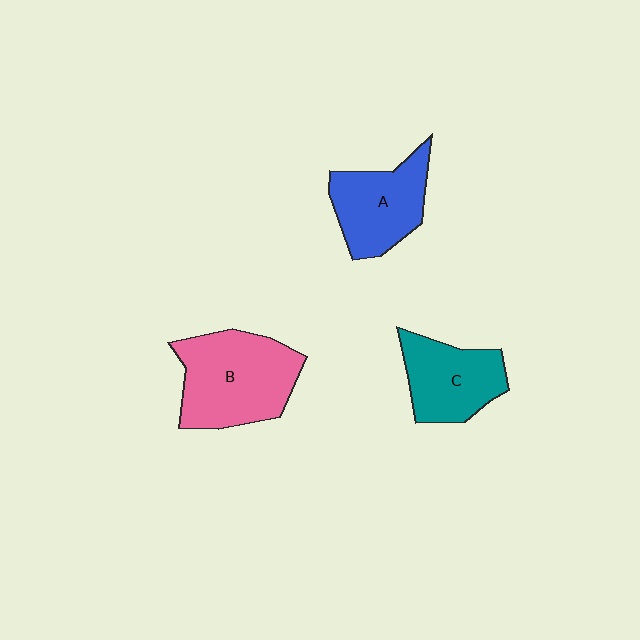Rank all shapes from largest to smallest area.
From largest to smallest: B (pink), A (blue), C (teal).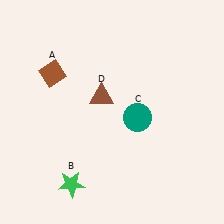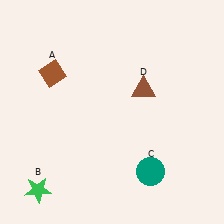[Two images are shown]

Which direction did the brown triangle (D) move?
The brown triangle (D) moved right.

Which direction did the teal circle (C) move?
The teal circle (C) moved down.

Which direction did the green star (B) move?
The green star (B) moved left.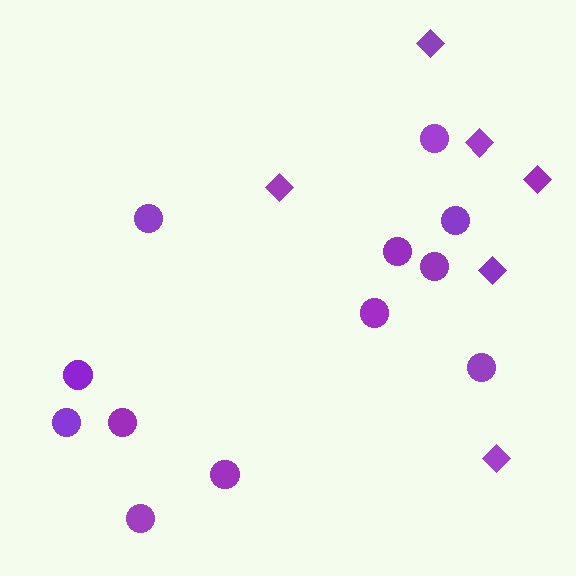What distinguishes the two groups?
There are 2 groups: one group of circles (12) and one group of diamonds (6).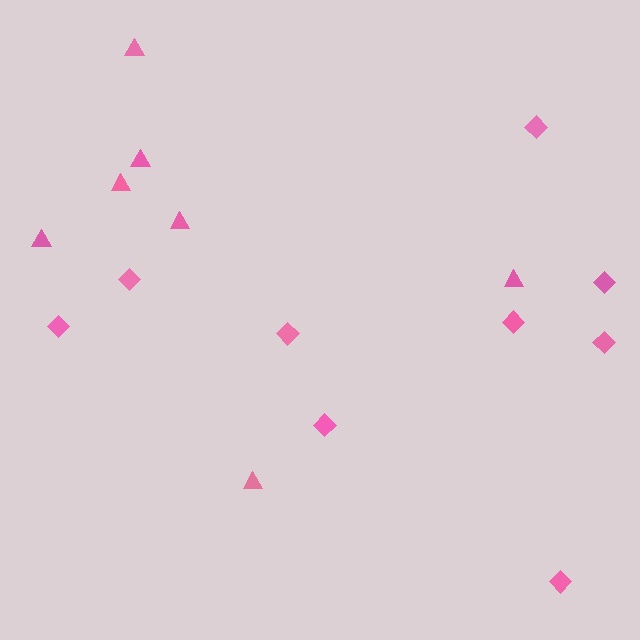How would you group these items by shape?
There are 2 groups: one group of triangles (7) and one group of diamonds (9).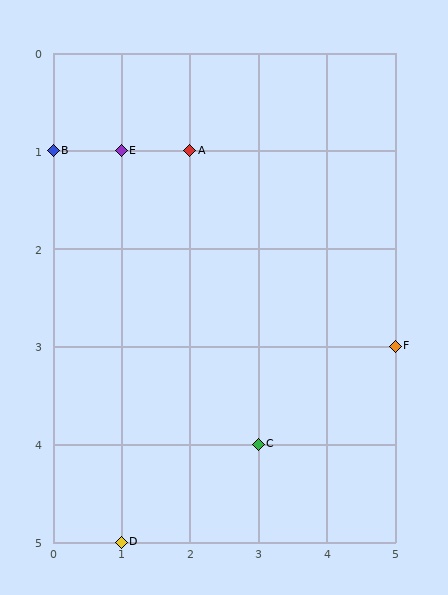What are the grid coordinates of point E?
Point E is at grid coordinates (1, 1).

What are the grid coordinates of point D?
Point D is at grid coordinates (1, 5).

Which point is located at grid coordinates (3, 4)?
Point C is at (3, 4).